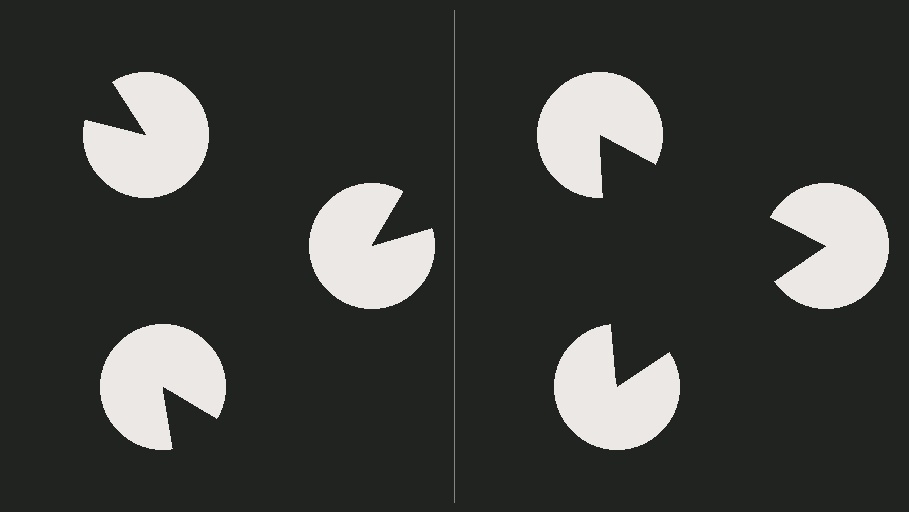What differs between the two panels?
The pac-man discs are positioned identically on both sides; only the wedge orientations differ. On the right they align to a triangle; on the left they are misaligned.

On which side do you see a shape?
An illusory triangle appears on the right side. On the left side the wedge cuts are rotated, so no coherent shape forms.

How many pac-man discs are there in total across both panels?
6 — 3 on each side.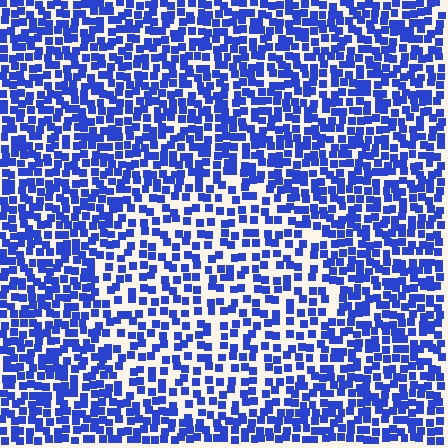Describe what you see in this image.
The image contains small blue elements arranged at two different densities. A circle-shaped region is visible where the elements are less densely packed than the surrounding area.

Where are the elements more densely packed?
The elements are more densely packed outside the circle boundary.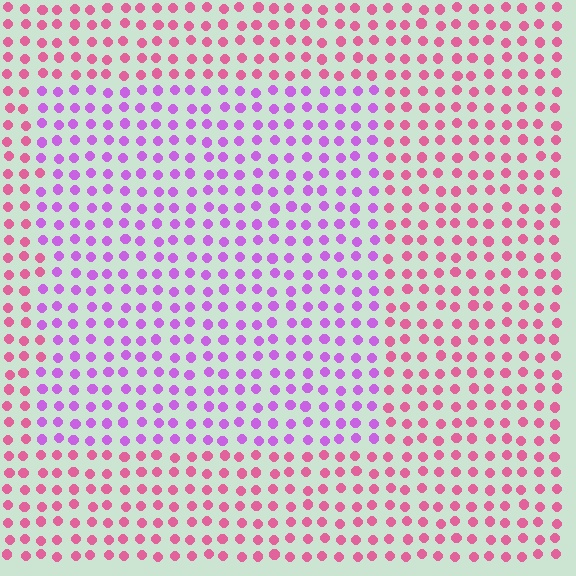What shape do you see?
I see a rectangle.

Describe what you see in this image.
The image is filled with small pink elements in a uniform arrangement. A rectangle-shaped region is visible where the elements are tinted to a slightly different hue, forming a subtle color boundary.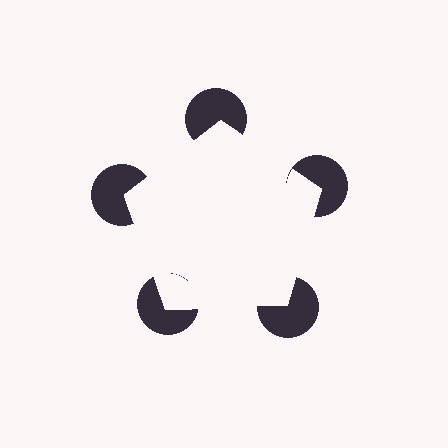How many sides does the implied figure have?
5 sides.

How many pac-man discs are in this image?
There are 5 — one at each vertex of the illusory pentagon.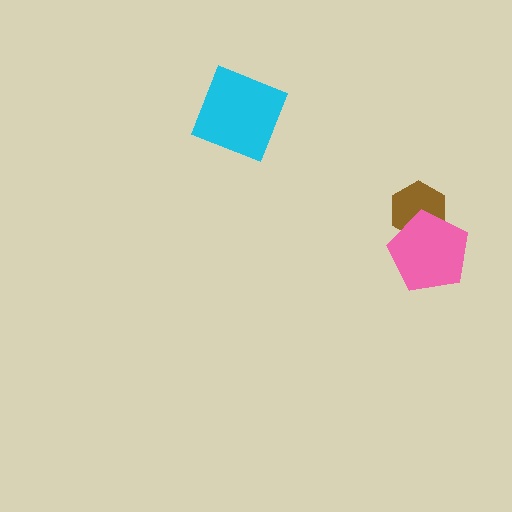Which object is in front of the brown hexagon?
The pink pentagon is in front of the brown hexagon.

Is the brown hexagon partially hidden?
Yes, it is partially covered by another shape.